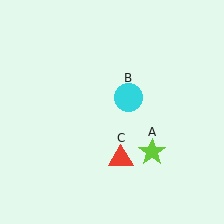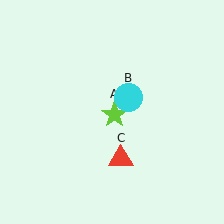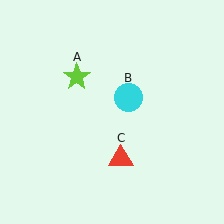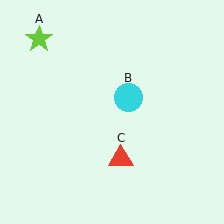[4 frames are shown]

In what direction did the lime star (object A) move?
The lime star (object A) moved up and to the left.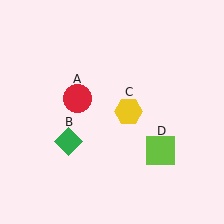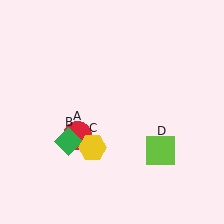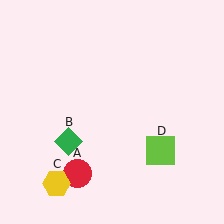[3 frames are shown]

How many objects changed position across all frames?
2 objects changed position: red circle (object A), yellow hexagon (object C).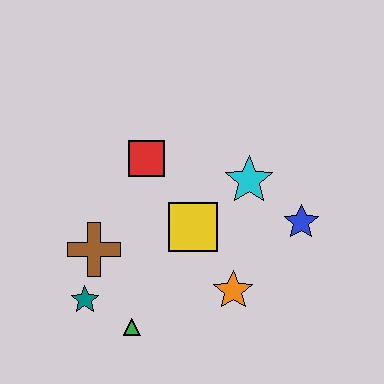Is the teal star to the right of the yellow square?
No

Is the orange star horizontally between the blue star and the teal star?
Yes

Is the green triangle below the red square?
Yes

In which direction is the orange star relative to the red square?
The orange star is below the red square.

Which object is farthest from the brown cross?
The blue star is farthest from the brown cross.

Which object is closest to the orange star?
The yellow square is closest to the orange star.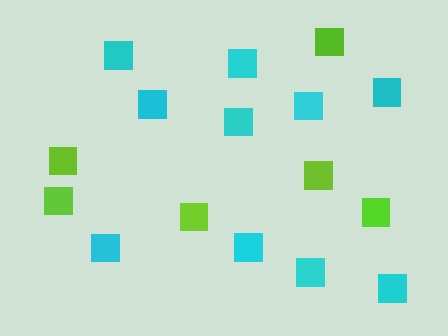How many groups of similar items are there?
There are 2 groups: one group of cyan squares (10) and one group of lime squares (6).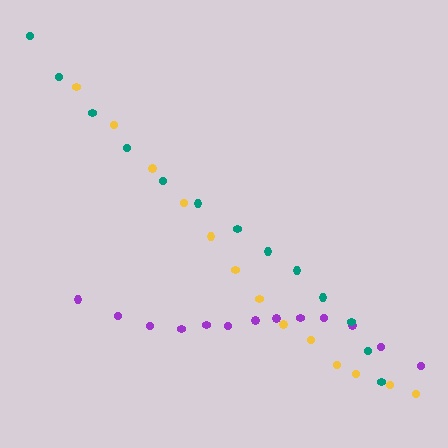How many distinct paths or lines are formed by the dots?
There are 3 distinct paths.